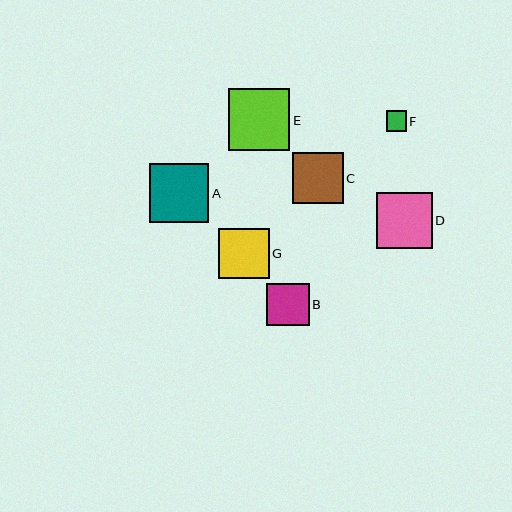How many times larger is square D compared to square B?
Square D is approximately 1.3 times the size of square B.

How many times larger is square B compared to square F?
Square B is approximately 2.1 times the size of square F.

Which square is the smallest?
Square F is the smallest with a size of approximately 20 pixels.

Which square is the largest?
Square E is the largest with a size of approximately 62 pixels.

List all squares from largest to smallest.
From largest to smallest: E, A, D, C, G, B, F.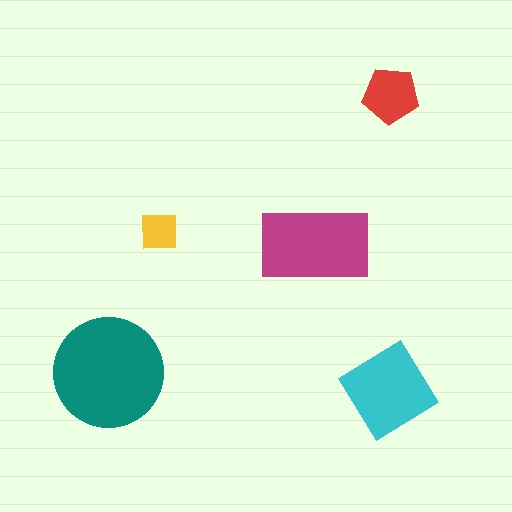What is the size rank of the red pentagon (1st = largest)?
4th.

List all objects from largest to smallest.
The teal circle, the magenta rectangle, the cyan diamond, the red pentagon, the yellow square.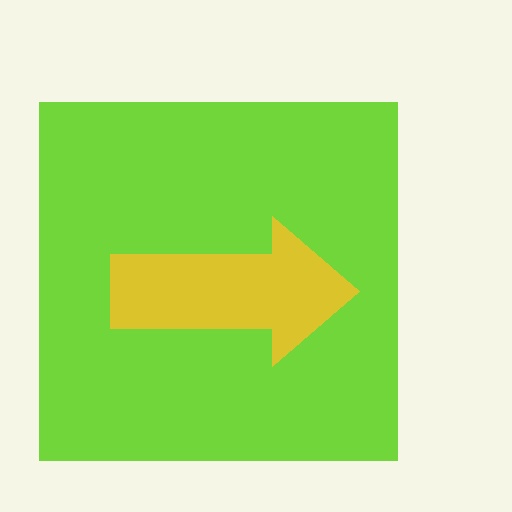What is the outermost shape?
The lime square.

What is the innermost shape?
The yellow arrow.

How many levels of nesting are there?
2.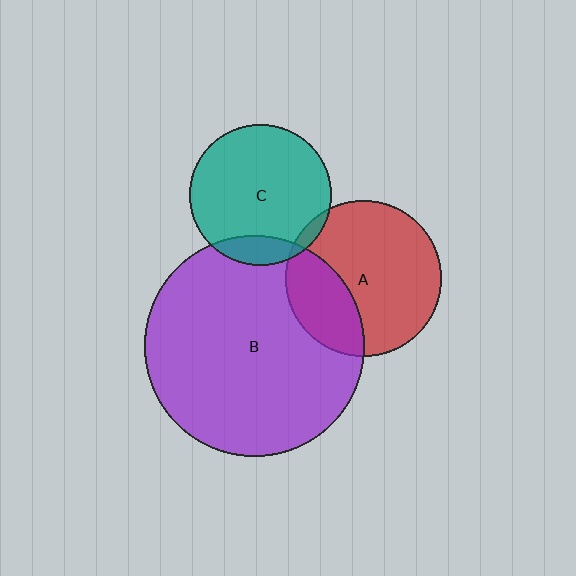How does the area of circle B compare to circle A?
Approximately 2.0 times.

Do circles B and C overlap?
Yes.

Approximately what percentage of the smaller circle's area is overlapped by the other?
Approximately 15%.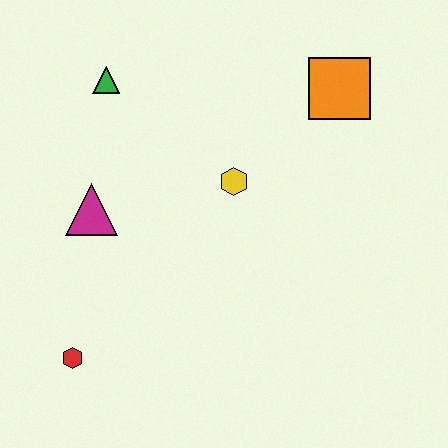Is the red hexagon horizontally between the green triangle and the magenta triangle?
No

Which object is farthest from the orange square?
The red hexagon is farthest from the orange square.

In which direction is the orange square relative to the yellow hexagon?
The orange square is to the right of the yellow hexagon.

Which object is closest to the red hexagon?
The magenta triangle is closest to the red hexagon.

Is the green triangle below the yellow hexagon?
No